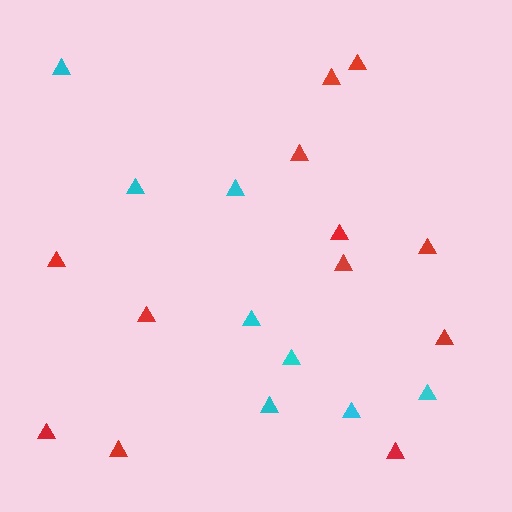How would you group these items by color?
There are 2 groups: one group of red triangles (12) and one group of cyan triangles (8).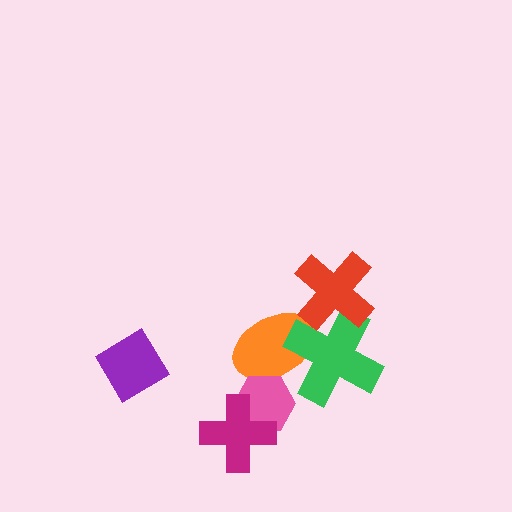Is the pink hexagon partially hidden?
Yes, it is partially covered by another shape.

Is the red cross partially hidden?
No, no other shape covers it.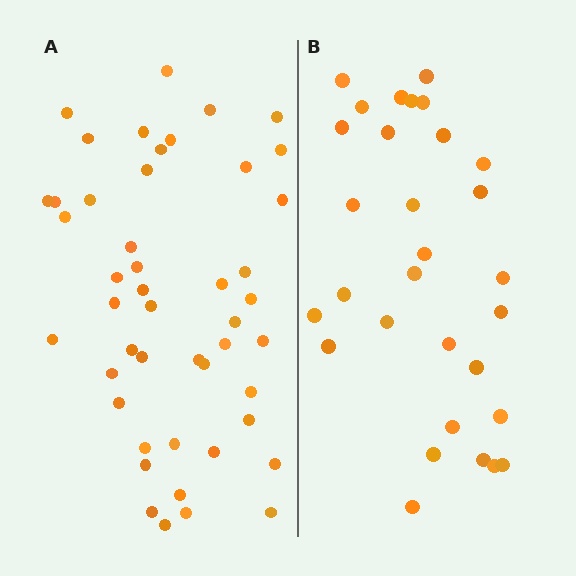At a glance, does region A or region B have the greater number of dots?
Region A (the left region) has more dots.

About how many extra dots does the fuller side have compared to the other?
Region A has approximately 15 more dots than region B.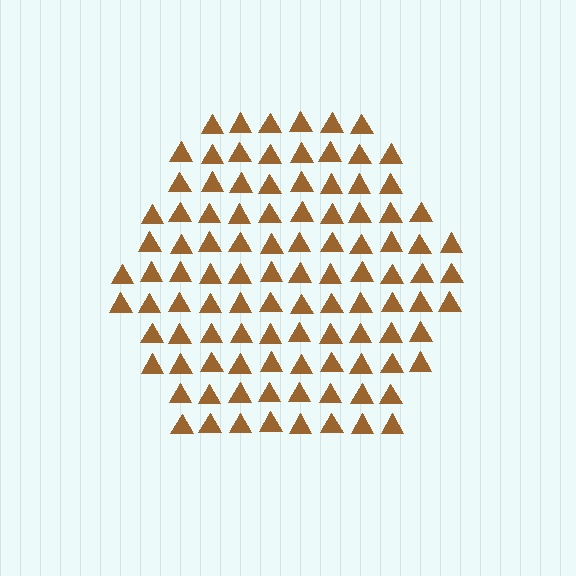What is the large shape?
The large shape is a hexagon.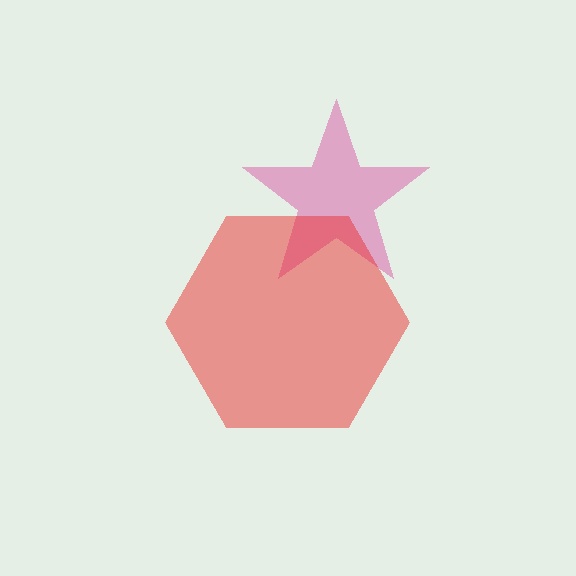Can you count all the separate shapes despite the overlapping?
Yes, there are 2 separate shapes.